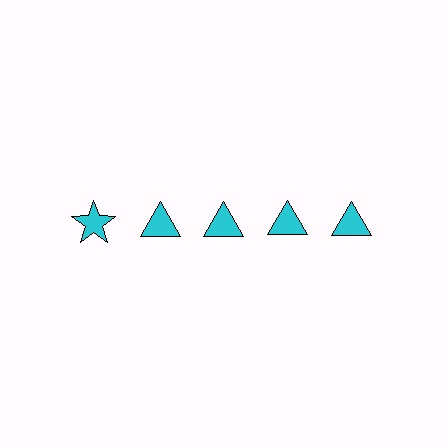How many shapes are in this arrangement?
There are 5 shapes arranged in a grid pattern.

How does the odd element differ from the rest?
It has a different shape: star instead of triangle.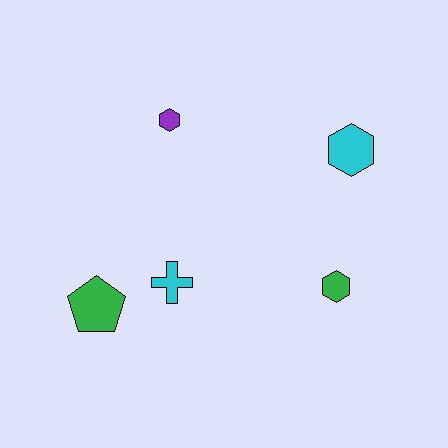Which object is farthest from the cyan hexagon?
The green pentagon is farthest from the cyan hexagon.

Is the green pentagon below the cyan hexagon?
Yes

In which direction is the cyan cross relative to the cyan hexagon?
The cyan cross is to the left of the cyan hexagon.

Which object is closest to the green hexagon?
The cyan hexagon is closest to the green hexagon.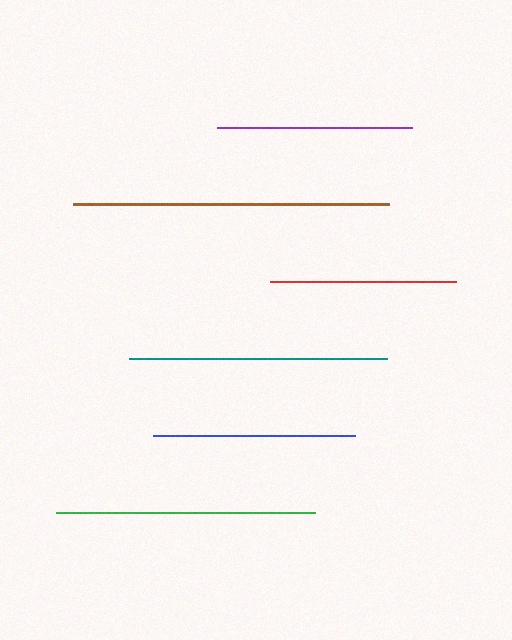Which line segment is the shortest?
The red line is the shortest at approximately 186 pixels.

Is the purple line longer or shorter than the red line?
The purple line is longer than the red line.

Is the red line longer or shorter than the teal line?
The teal line is longer than the red line.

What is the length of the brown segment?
The brown segment is approximately 317 pixels long.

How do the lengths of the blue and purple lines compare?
The blue and purple lines are approximately the same length.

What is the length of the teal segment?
The teal segment is approximately 258 pixels long.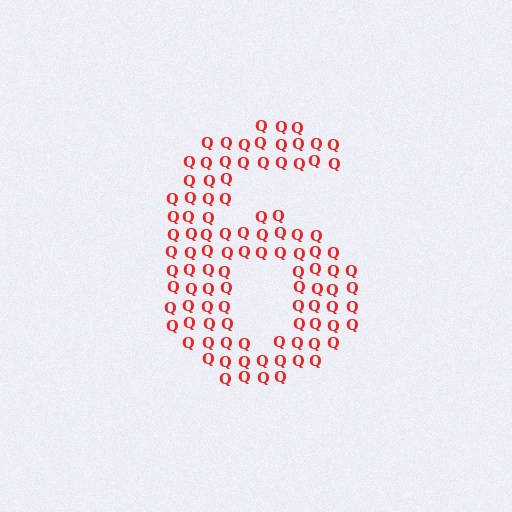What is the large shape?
The large shape is the digit 6.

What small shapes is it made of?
It is made of small letter Q's.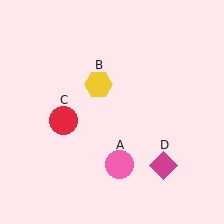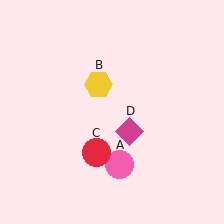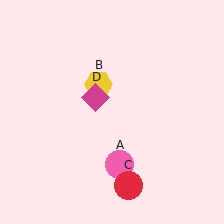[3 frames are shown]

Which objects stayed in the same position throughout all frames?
Pink circle (object A) and yellow hexagon (object B) remained stationary.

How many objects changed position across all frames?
2 objects changed position: red circle (object C), magenta diamond (object D).